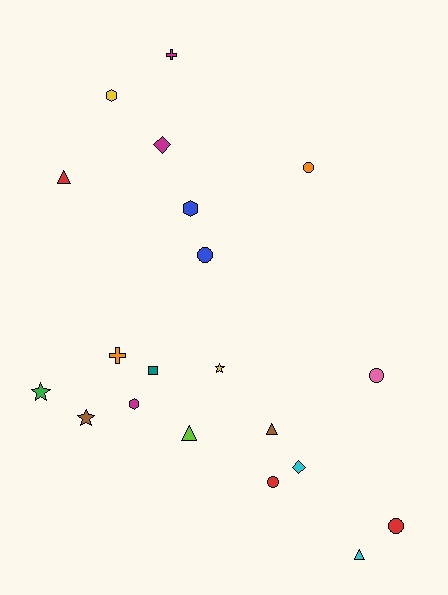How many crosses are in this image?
There are 2 crosses.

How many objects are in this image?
There are 20 objects.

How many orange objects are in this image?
There are 2 orange objects.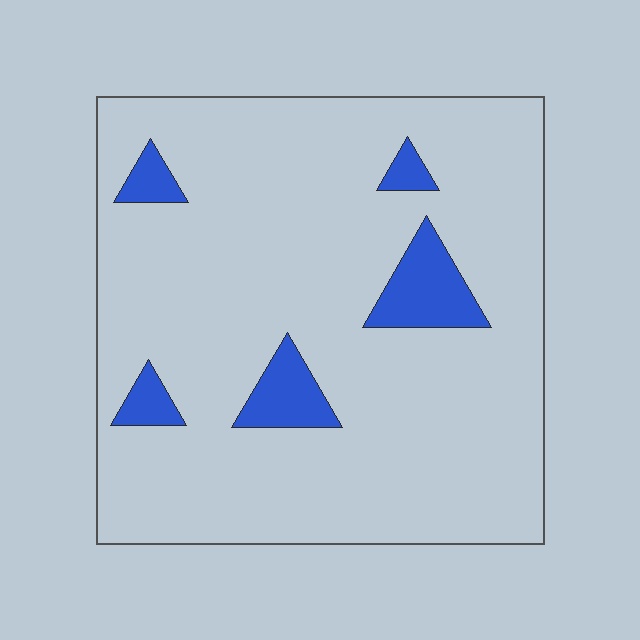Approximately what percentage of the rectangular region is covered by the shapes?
Approximately 10%.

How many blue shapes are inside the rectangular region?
5.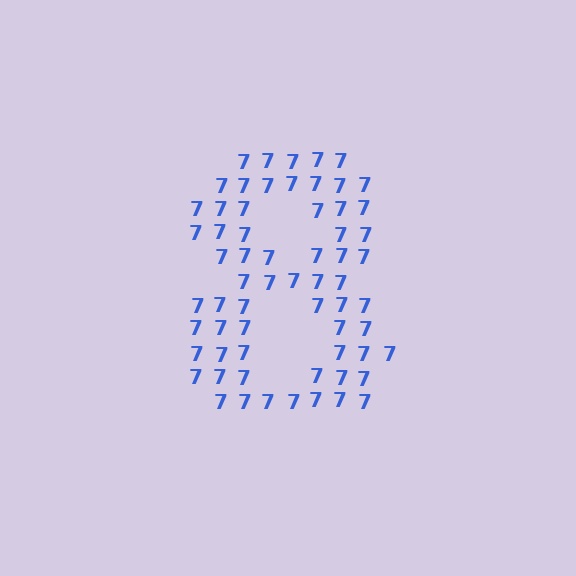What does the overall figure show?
The overall figure shows the digit 8.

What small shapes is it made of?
It is made of small digit 7's.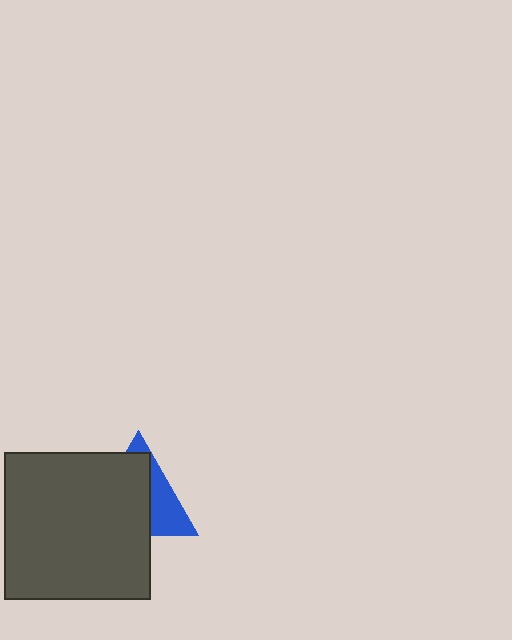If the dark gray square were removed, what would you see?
You would see the complete blue triangle.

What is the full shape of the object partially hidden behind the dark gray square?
The partially hidden object is a blue triangle.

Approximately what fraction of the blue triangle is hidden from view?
Roughly 65% of the blue triangle is hidden behind the dark gray square.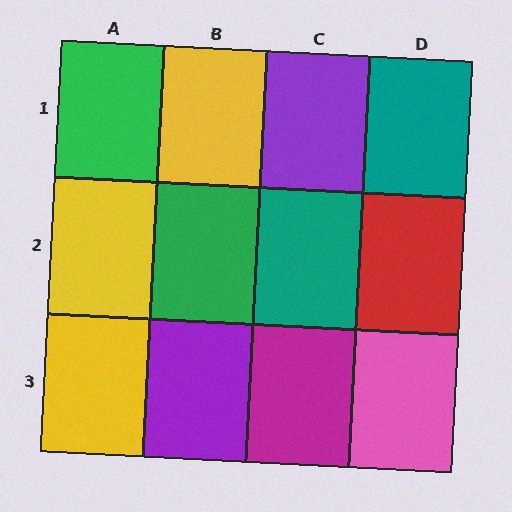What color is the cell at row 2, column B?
Green.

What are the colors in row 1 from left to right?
Green, yellow, purple, teal.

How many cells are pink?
1 cell is pink.